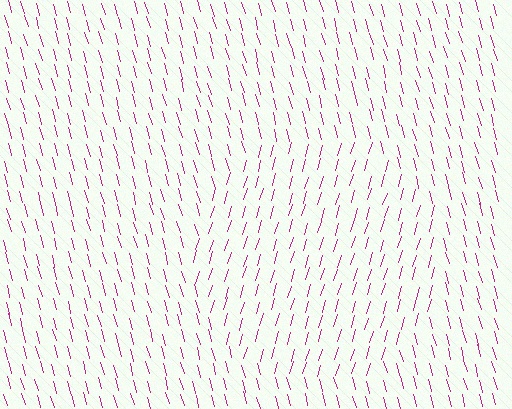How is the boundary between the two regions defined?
The boundary is defined purely by a change in line orientation (approximately 32 degrees difference). All lines are the same color and thickness.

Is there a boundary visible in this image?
Yes, there is a texture boundary formed by a change in line orientation.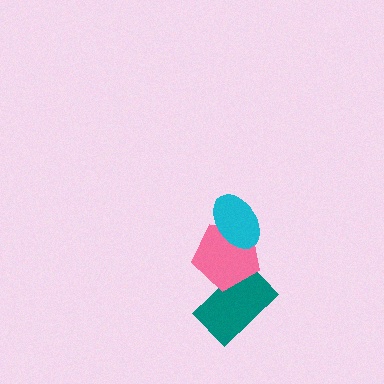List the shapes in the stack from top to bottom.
From top to bottom: the cyan ellipse, the pink pentagon, the teal rectangle.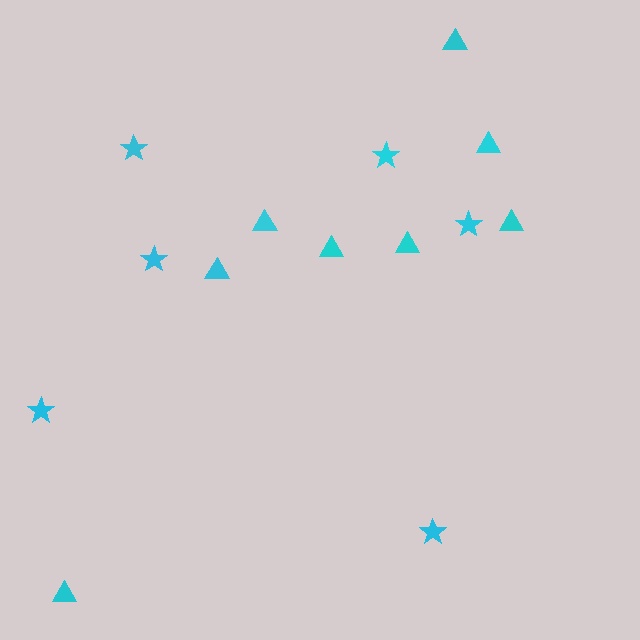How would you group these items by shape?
There are 2 groups: one group of triangles (8) and one group of stars (6).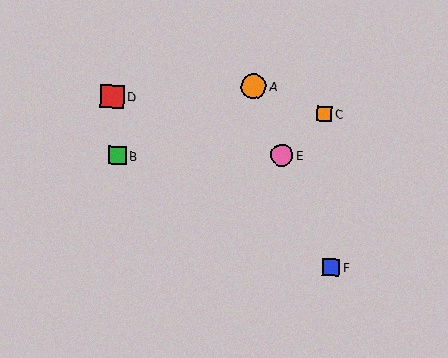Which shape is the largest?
The orange circle (labeled A) is the largest.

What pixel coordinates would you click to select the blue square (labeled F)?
Click at (331, 267) to select the blue square F.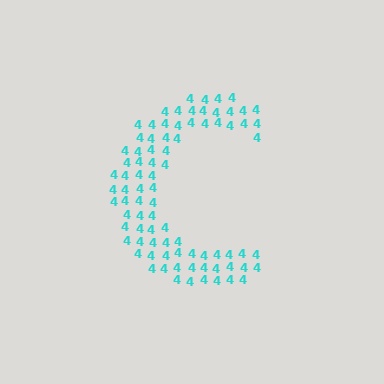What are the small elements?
The small elements are digit 4's.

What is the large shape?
The large shape is the letter C.